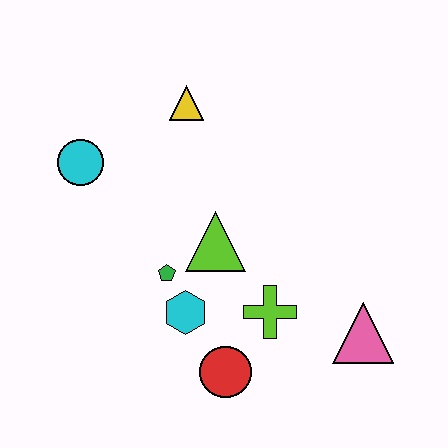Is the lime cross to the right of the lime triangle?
Yes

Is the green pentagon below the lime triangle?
Yes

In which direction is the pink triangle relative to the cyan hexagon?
The pink triangle is to the right of the cyan hexagon.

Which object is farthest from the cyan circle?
The pink triangle is farthest from the cyan circle.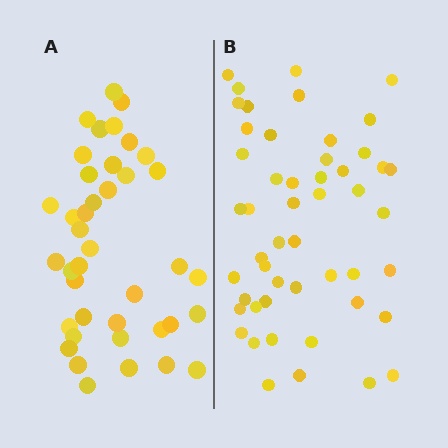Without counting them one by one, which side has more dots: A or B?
Region B (the right region) has more dots.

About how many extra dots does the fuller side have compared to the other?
Region B has roughly 10 or so more dots than region A.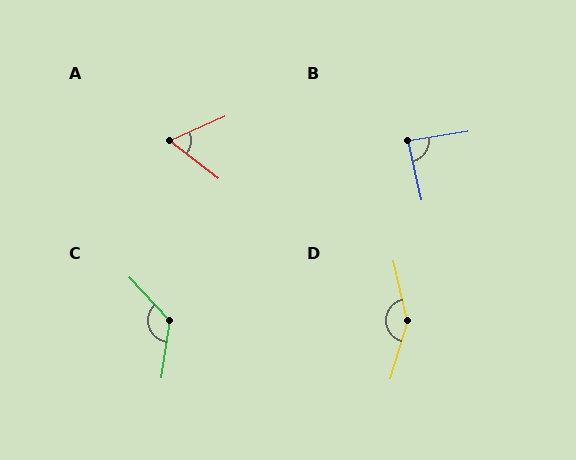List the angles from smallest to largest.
A (62°), B (86°), C (129°), D (150°).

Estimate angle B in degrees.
Approximately 86 degrees.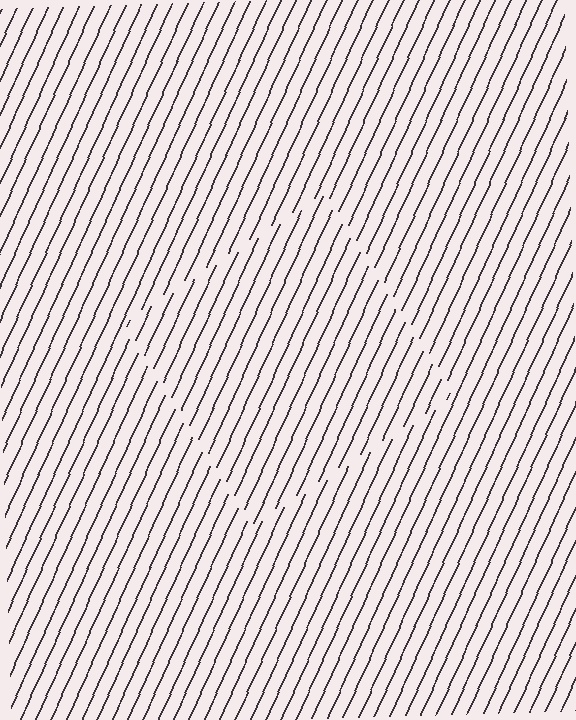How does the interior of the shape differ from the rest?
The interior of the shape contains the same grating, shifted by half a period — the contour is defined by the phase discontinuity where line-ends from the inner and outer gratings abut.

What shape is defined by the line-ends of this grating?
An illusory square. The interior of the shape contains the same grating, shifted by half a period — the contour is defined by the phase discontinuity where line-ends from the inner and outer gratings abut.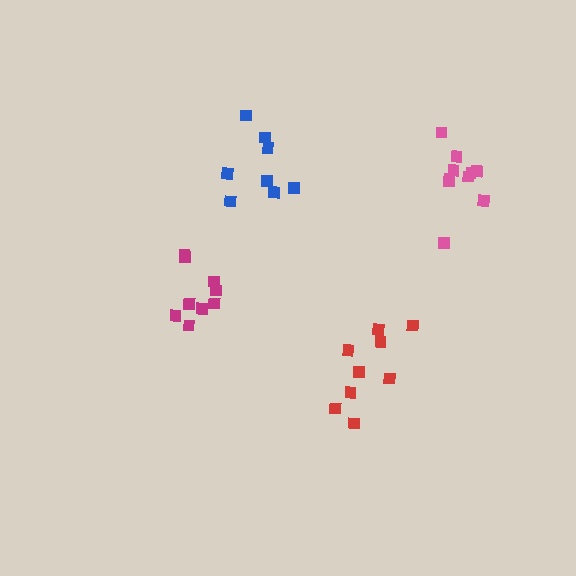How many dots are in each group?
Group 1: 10 dots, Group 2: 9 dots, Group 3: 8 dots, Group 4: 9 dots (36 total).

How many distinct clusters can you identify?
There are 4 distinct clusters.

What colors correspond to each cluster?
The clusters are colored: pink, magenta, blue, red.